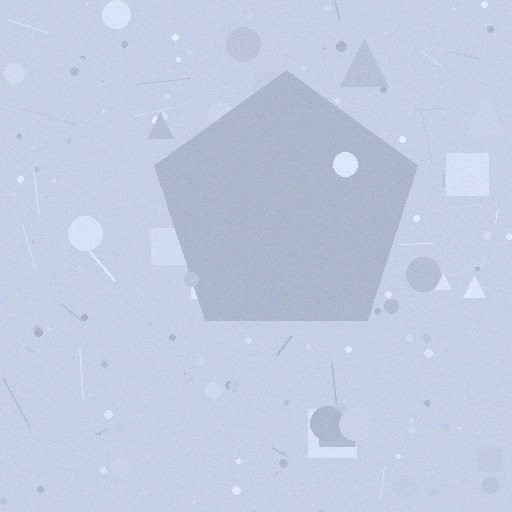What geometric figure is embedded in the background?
A pentagon is embedded in the background.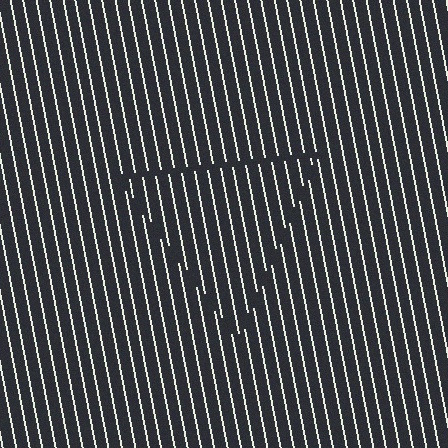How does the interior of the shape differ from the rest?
The interior of the shape contains the same grating, shifted by half a period — the contour is defined by the phase discontinuity where line-ends from the inner and outer gratings abut.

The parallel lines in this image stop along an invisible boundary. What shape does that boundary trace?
An illusory triangle. The interior of the shape contains the same grating, shifted by half a period — the contour is defined by the phase discontinuity where line-ends from the inner and outer gratings abut.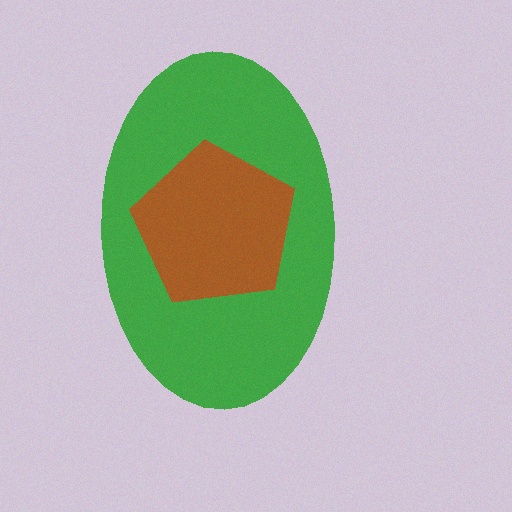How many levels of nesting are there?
2.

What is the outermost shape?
The green ellipse.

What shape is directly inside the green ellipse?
The brown pentagon.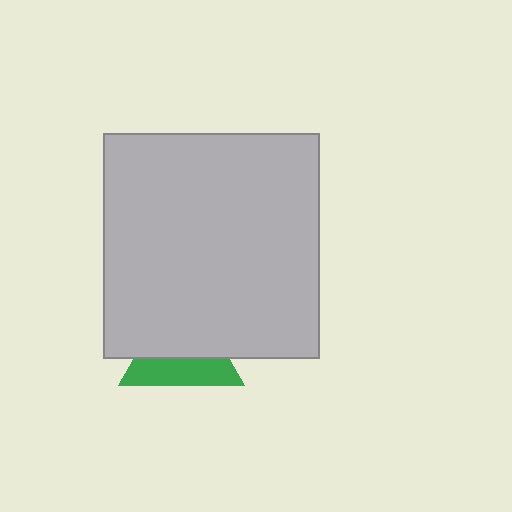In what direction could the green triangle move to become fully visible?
The green triangle could move down. That would shift it out from behind the light gray rectangle entirely.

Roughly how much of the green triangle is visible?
A small part of it is visible (roughly 42%).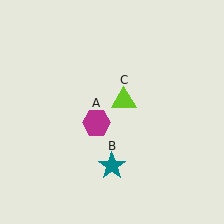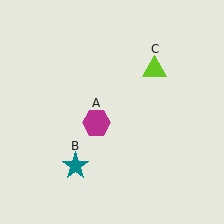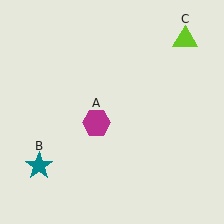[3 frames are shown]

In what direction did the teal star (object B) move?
The teal star (object B) moved left.